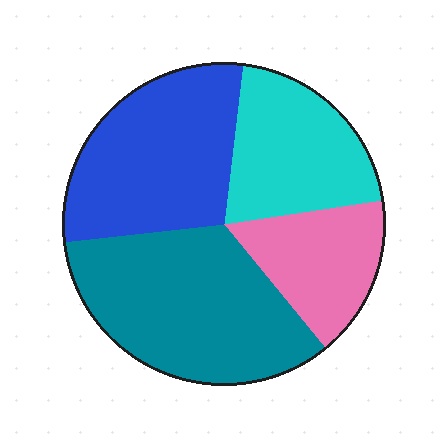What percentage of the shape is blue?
Blue takes up about one quarter (1/4) of the shape.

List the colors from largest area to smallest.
From largest to smallest: teal, blue, cyan, pink.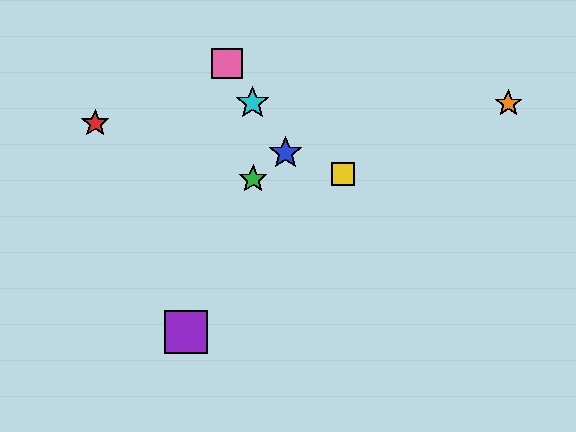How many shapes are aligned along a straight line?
3 shapes (the blue star, the cyan star, the pink square) are aligned along a straight line.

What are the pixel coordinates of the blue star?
The blue star is at (285, 153).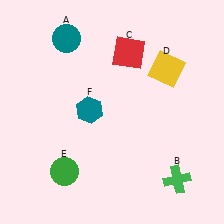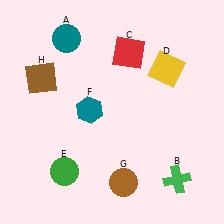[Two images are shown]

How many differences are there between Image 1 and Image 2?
There are 2 differences between the two images.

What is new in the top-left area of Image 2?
A brown square (H) was added in the top-left area of Image 2.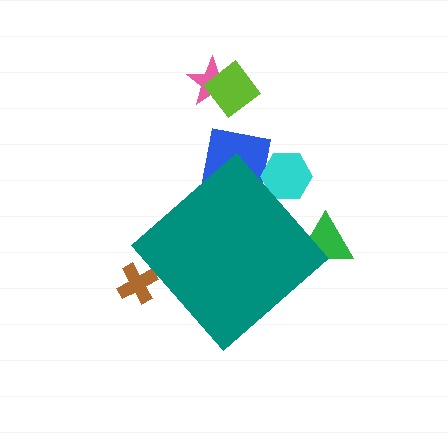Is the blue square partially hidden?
Yes, the blue square is partially hidden behind the teal diamond.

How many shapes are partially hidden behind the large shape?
4 shapes are partially hidden.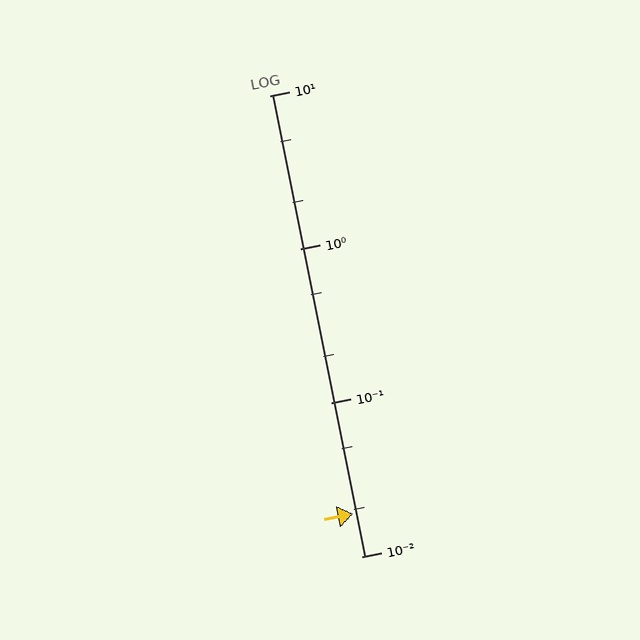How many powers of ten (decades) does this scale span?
The scale spans 3 decades, from 0.01 to 10.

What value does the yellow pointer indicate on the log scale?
The pointer indicates approximately 0.019.